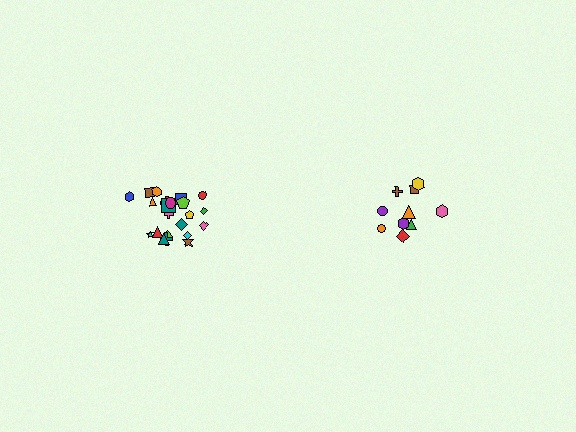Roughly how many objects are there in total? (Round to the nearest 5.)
Roughly 35 objects in total.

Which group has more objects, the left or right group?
The left group.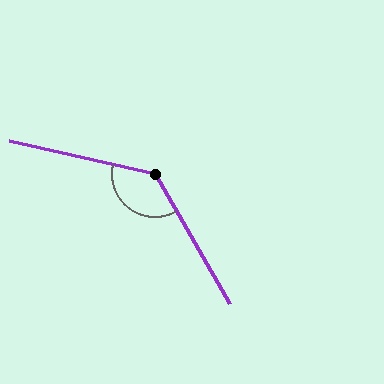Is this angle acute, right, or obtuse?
It is obtuse.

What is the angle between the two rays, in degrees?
Approximately 132 degrees.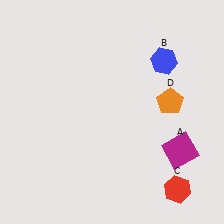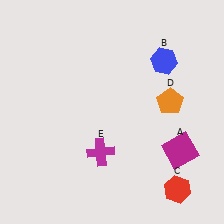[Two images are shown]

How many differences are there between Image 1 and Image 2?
There is 1 difference between the two images.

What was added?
A magenta cross (E) was added in Image 2.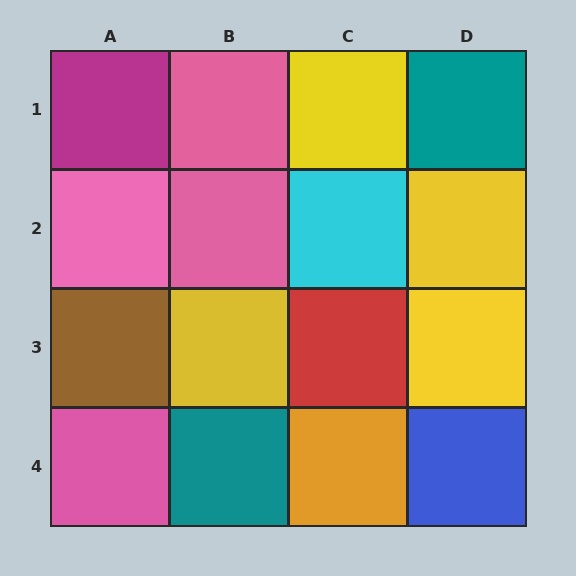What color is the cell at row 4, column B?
Teal.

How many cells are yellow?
4 cells are yellow.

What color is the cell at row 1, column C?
Yellow.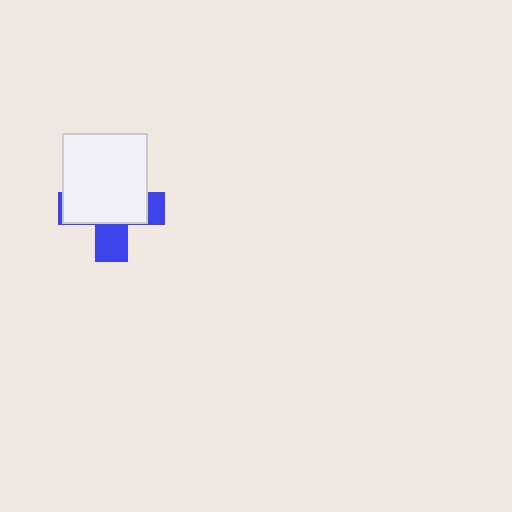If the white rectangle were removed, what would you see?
You would see the complete blue cross.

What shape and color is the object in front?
The object in front is a white rectangle.